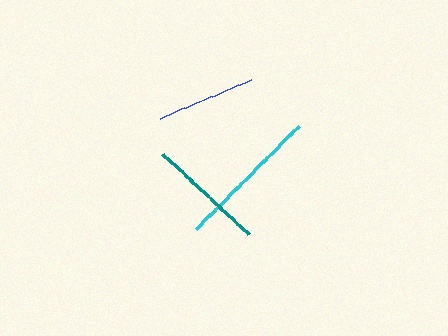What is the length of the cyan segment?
The cyan segment is approximately 146 pixels long.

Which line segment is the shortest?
The blue line is the shortest at approximately 99 pixels.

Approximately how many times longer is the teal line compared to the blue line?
The teal line is approximately 1.2 times the length of the blue line.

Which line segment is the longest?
The cyan line is the longest at approximately 146 pixels.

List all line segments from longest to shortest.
From longest to shortest: cyan, teal, blue.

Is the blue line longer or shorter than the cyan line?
The cyan line is longer than the blue line.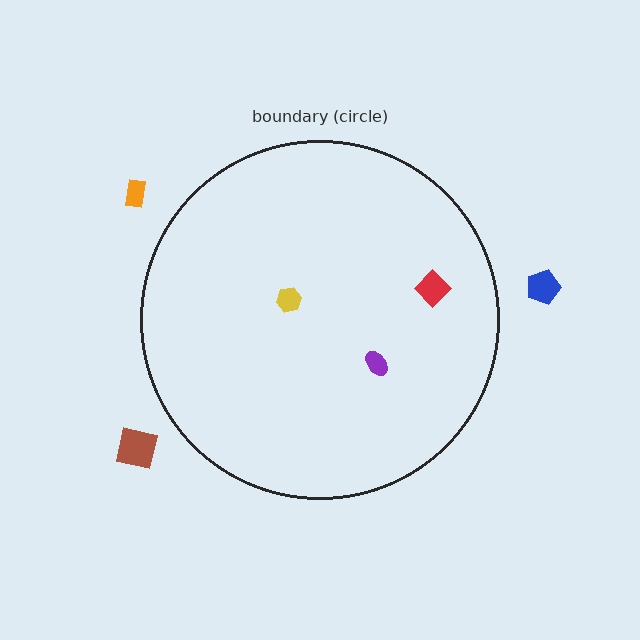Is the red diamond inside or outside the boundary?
Inside.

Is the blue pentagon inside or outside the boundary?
Outside.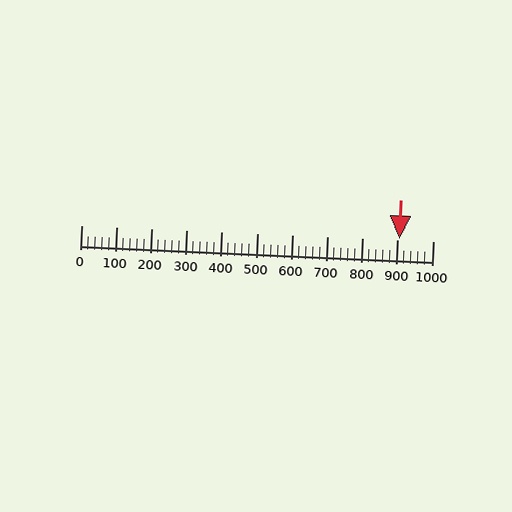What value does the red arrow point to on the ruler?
The red arrow points to approximately 906.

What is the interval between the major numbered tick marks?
The major tick marks are spaced 100 units apart.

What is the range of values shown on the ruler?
The ruler shows values from 0 to 1000.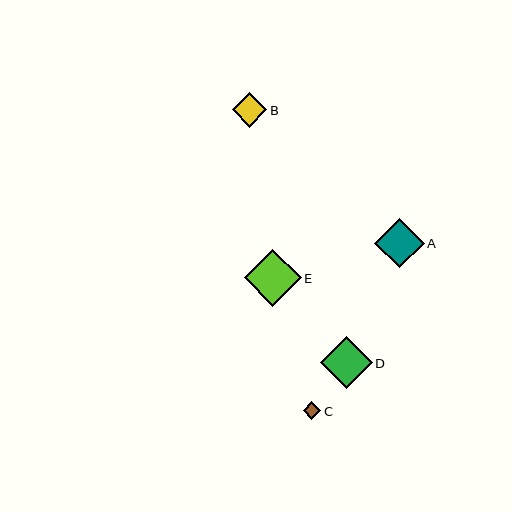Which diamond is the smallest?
Diamond C is the smallest with a size of approximately 17 pixels.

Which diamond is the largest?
Diamond E is the largest with a size of approximately 56 pixels.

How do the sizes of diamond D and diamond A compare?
Diamond D and diamond A are approximately the same size.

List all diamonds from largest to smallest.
From largest to smallest: E, D, A, B, C.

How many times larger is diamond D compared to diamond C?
Diamond D is approximately 3.0 times the size of diamond C.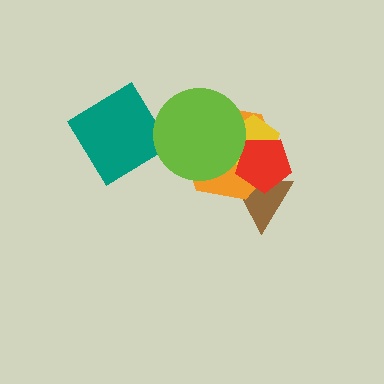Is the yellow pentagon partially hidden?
Yes, it is partially covered by another shape.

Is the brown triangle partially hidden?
Yes, it is partially covered by another shape.